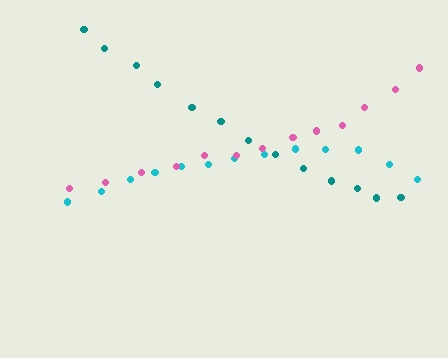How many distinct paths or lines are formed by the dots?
There are 3 distinct paths.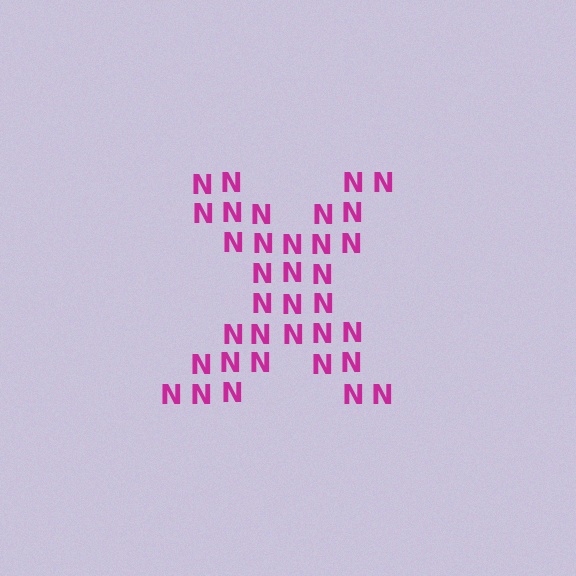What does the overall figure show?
The overall figure shows the letter X.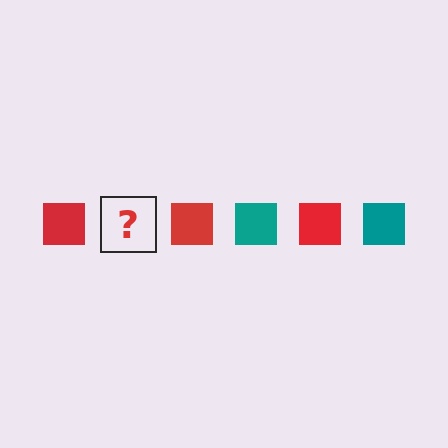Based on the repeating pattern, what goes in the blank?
The blank should be a teal square.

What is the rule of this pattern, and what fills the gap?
The rule is that the pattern cycles through red, teal squares. The gap should be filled with a teal square.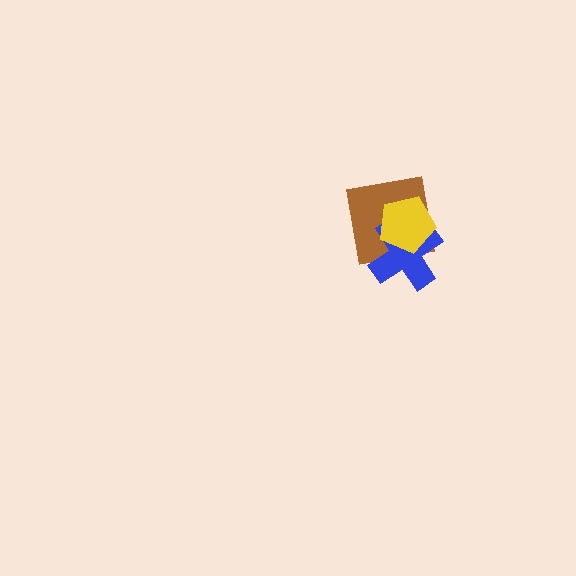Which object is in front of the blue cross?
The yellow pentagon is in front of the blue cross.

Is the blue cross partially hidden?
Yes, it is partially covered by another shape.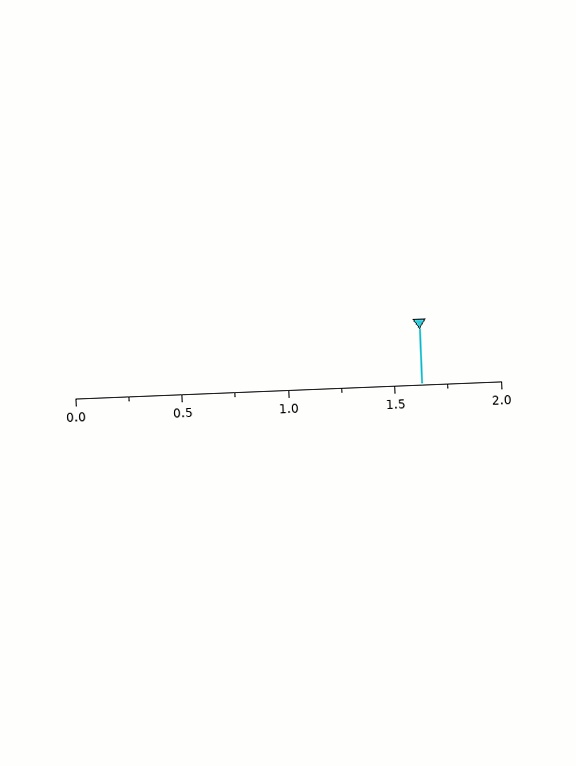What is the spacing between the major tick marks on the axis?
The major ticks are spaced 0.5 apart.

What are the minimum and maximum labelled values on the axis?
The axis runs from 0.0 to 2.0.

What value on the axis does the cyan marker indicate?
The marker indicates approximately 1.62.